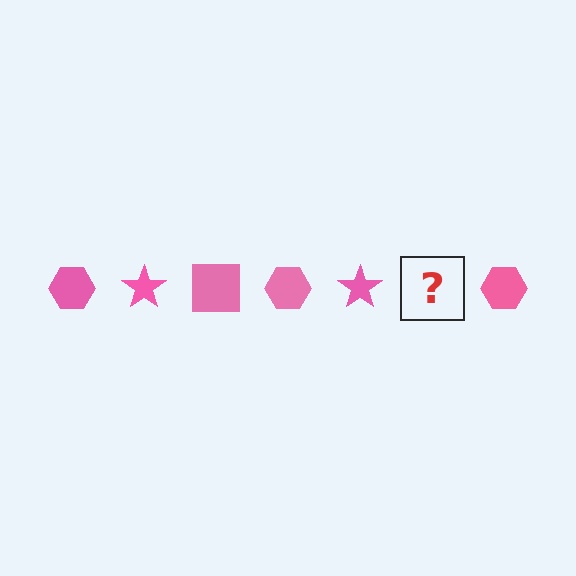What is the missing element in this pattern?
The missing element is a pink square.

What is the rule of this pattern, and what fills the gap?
The rule is that the pattern cycles through hexagon, star, square shapes in pink. The gap should be filled with a pink square.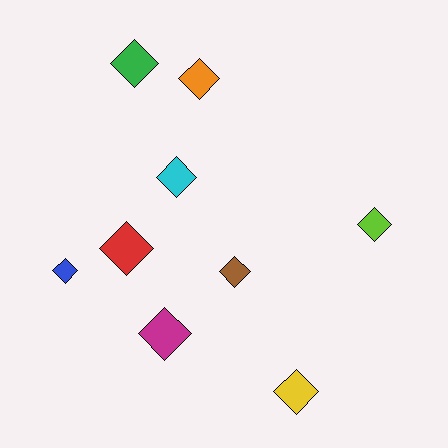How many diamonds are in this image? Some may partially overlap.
There are 9 diamonds.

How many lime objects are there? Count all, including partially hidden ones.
There is 1 lime object.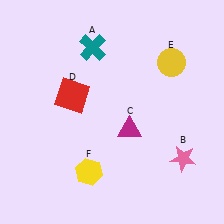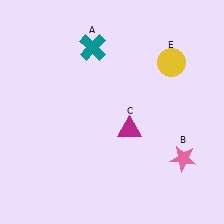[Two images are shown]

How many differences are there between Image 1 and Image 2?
There are 2 differences between the two images.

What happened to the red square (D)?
The red square (D) was removed in Image 2. It was in the top-left area of Image 1.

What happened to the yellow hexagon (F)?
The yellow hexagon (F) was removed in Image 2. It was in the bottom-left area of Image 1.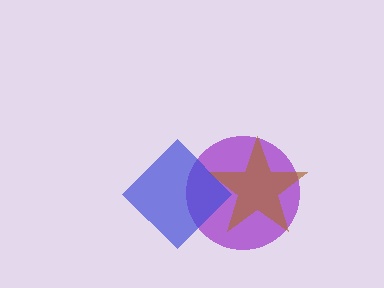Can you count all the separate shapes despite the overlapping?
Yes, there are 3 separate shapes.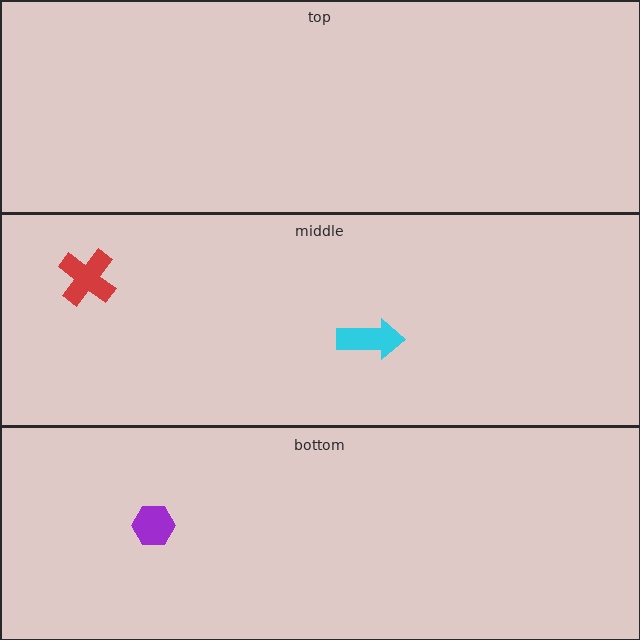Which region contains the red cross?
The middle region.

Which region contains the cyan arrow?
The middle region.